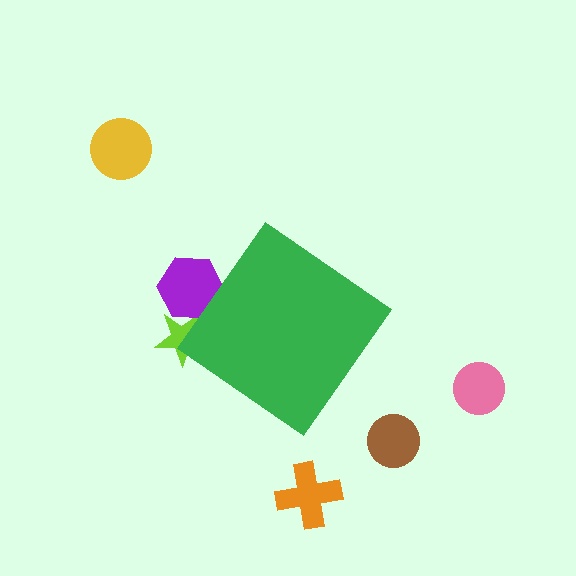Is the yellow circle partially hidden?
No, the yellow circle is fully visible.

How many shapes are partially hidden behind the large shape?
2 shapes are partially hidden.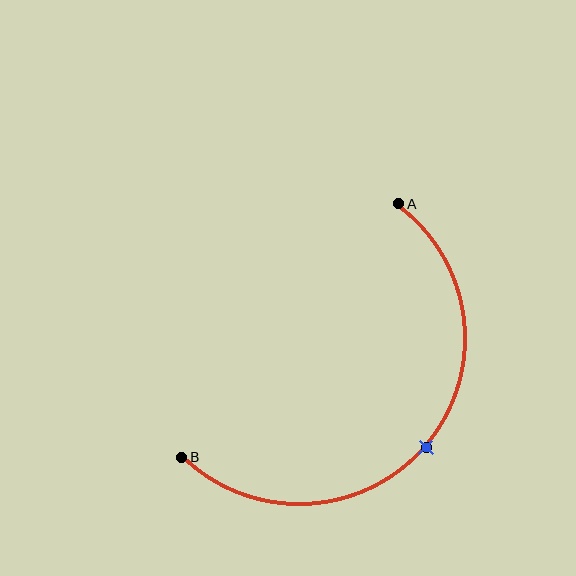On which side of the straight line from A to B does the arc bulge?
The arc bulges below and to the right of the straight line connecting A and B.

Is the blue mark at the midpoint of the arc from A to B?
Yes. The blue mark lies on the arc at equal arc-length from both A and B — it is the arc midpoint.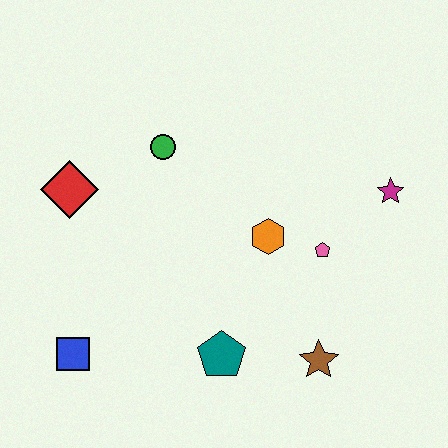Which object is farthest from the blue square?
The magenta star is farthest from the blue square.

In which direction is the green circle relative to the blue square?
The green circle is above the blue square.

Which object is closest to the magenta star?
The pink pentagon is closest to the magenta star.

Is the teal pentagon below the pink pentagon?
Yes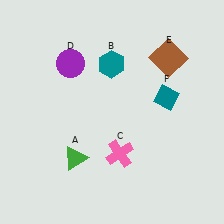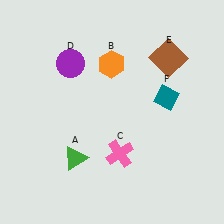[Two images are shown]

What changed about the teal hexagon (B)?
In Image 1, B is teal. In Image 2, it changed to orange.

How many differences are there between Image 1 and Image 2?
There is 1 difference between the two images.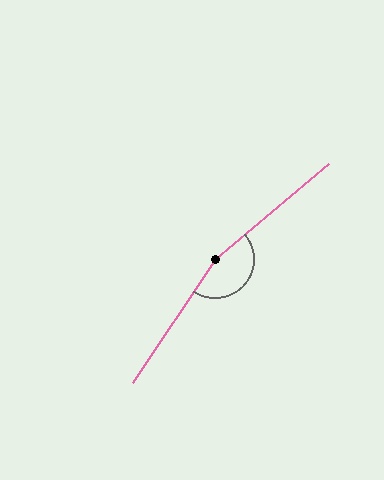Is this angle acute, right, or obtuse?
It is obtuse.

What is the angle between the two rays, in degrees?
Approximately 164 degrees.